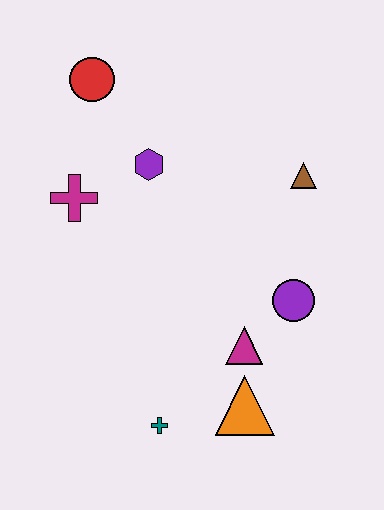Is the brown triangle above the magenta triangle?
Yes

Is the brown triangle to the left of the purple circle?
No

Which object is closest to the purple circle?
The magenta triangle is closest to the purple circle.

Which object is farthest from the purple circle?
The red circle is farthest from the purple circle.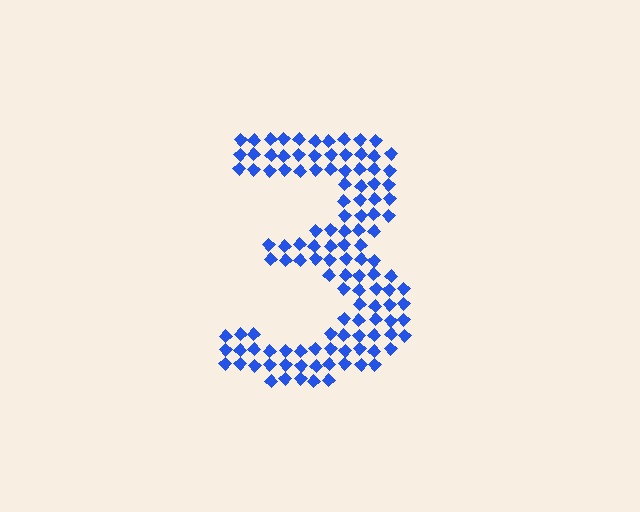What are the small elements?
The small elements are diamonds.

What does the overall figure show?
The overall figure shows the digit 3.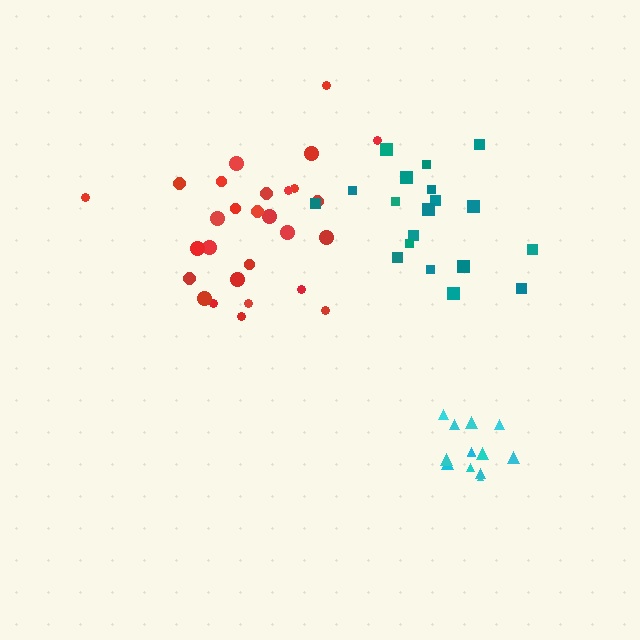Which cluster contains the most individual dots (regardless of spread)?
Red (28).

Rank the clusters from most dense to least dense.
cyan, red, teal.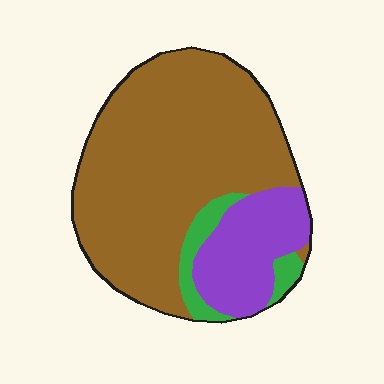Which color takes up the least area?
Green, at roughly 10%.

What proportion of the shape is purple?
Purple covers 20% of the shape.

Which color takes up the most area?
Brown, at roughly 70%.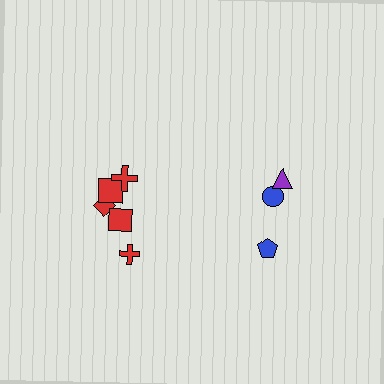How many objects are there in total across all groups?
There are 8 objects.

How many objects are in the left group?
There are 5 objects.